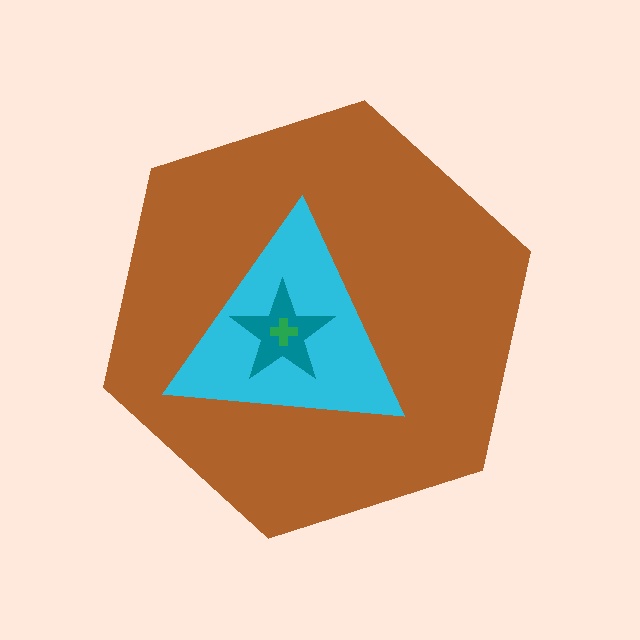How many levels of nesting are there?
4.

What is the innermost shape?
The green cross.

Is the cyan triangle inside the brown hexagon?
Yes.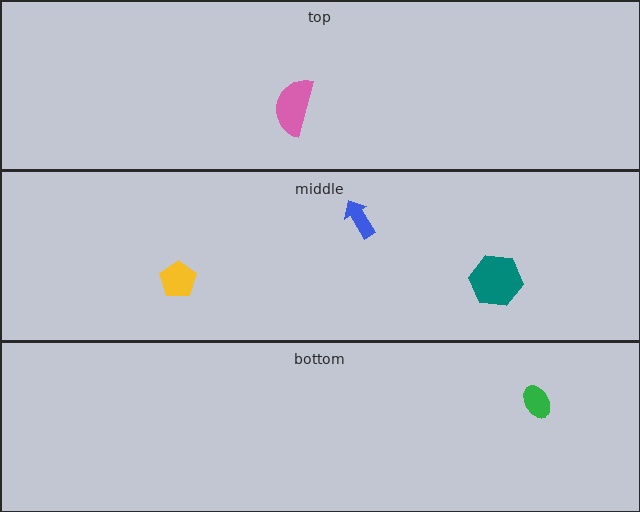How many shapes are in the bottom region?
1.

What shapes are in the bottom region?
The green ellipse.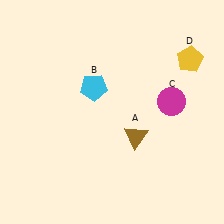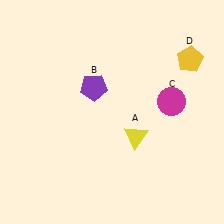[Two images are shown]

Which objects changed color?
A changed from brown to yellow. B changed from cyan to purple.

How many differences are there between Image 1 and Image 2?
There are 2 differences between the two images.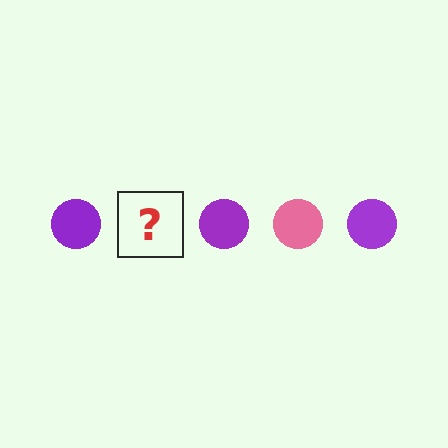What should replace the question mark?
The question mark should be replaced with a pink circle.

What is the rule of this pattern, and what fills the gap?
The rule is that the pattern cycles through purple, pink circles. The gap should be filled with a pink circle.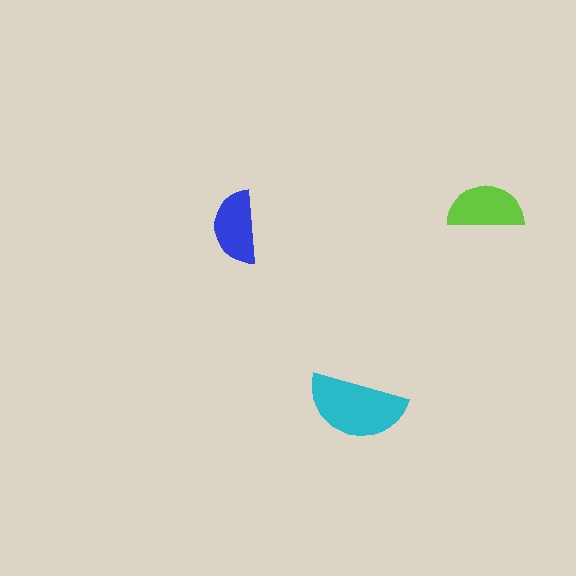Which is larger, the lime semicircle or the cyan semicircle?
The cyan one.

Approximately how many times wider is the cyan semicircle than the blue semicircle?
About 1.5 times wider.